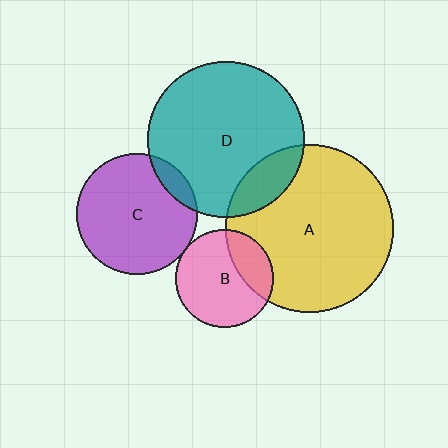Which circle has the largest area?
Circle A (yellow).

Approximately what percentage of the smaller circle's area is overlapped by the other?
Approximately 10%.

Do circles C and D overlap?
Yes.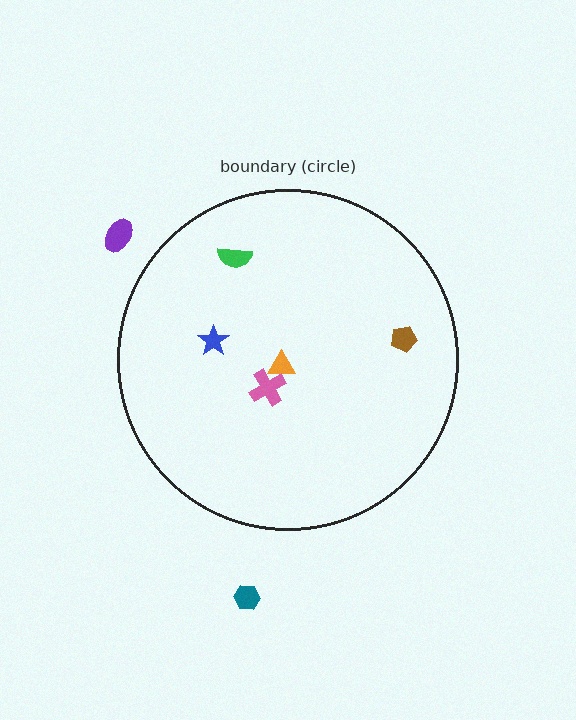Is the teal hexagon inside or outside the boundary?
Outside.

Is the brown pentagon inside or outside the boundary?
Inside.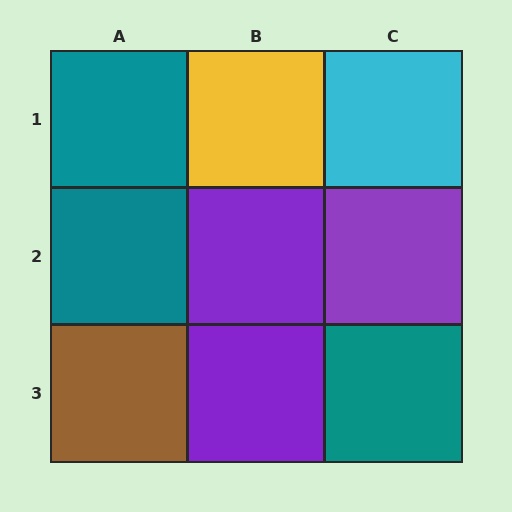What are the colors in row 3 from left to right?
Brown, purple, teal.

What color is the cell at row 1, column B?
Yellow.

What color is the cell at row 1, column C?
Cyan.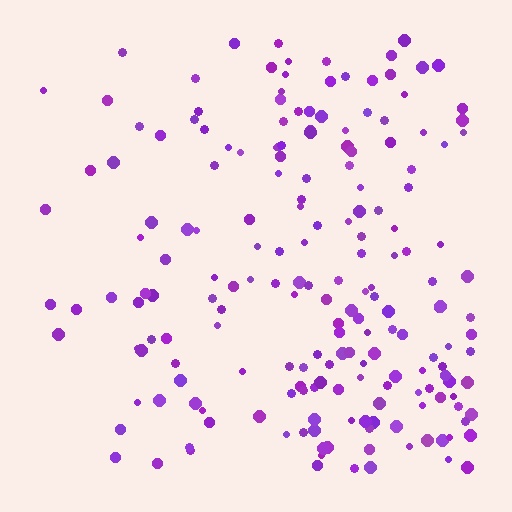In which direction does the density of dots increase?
From left to right, with the right side densest.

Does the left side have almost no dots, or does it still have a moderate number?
Still a moderate number, just noticeably fewer than the right.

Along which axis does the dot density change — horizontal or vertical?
Horizontal.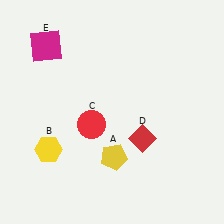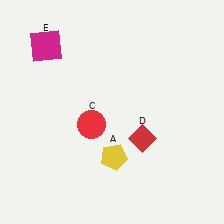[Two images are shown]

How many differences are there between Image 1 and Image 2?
There is 1 difference between the two images.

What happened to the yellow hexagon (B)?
The yellow hexagon (B) was removed in Image 2. It was in the bottom-left area of Image 1.